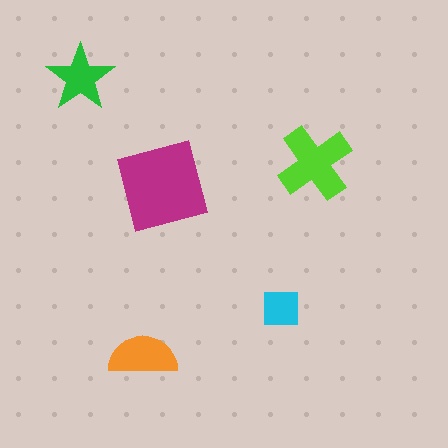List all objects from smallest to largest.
The cyan square, the green star, the orange semicircle, the lime cross, the magenta square.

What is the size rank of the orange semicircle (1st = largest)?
3rd.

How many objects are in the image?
There are 5 objects in the image.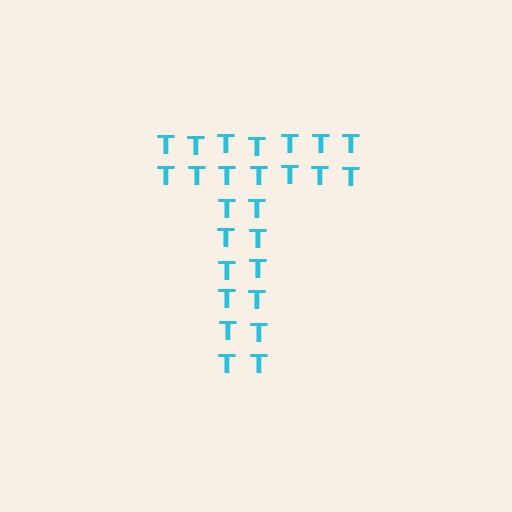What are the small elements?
The small elements are letter T's.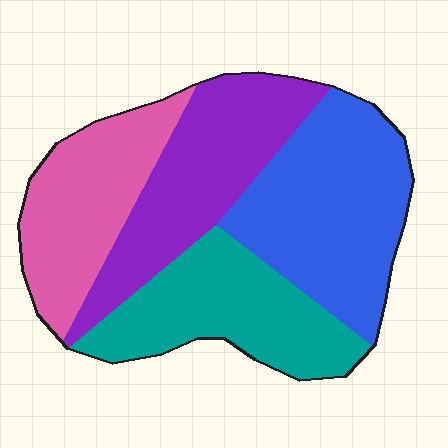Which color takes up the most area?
Blue, at roughly 30%.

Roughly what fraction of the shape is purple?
Purple covers around 25% of the shape.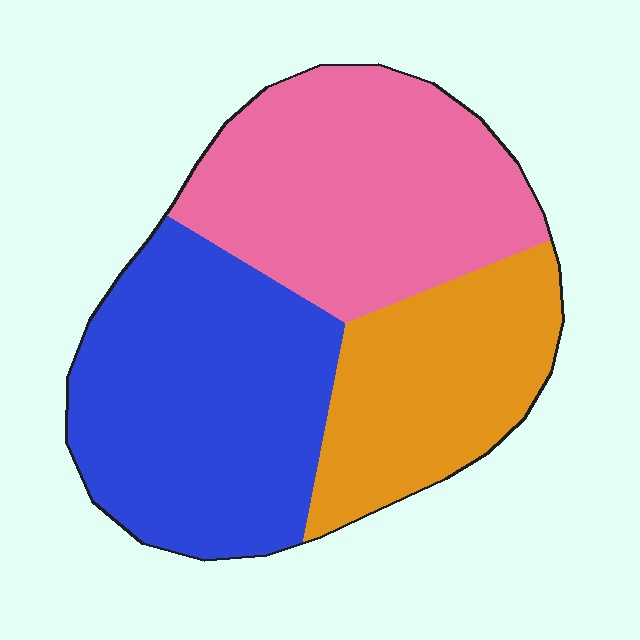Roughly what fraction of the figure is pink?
Pink covers around 35% of the figure.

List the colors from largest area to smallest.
From largest to smallest: blue, pink, orange.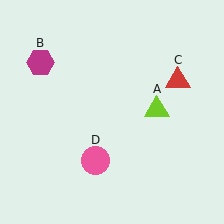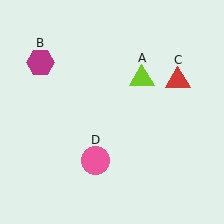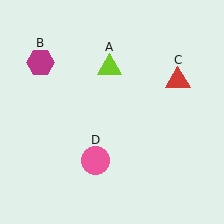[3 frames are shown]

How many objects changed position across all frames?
1 object changed position: lime triangle (object A).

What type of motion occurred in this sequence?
The lime triangle (object A) rotated counterclockwise around the center of the scene.